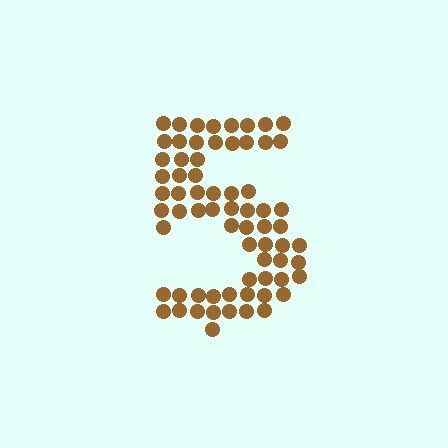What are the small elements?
The small elements are circles.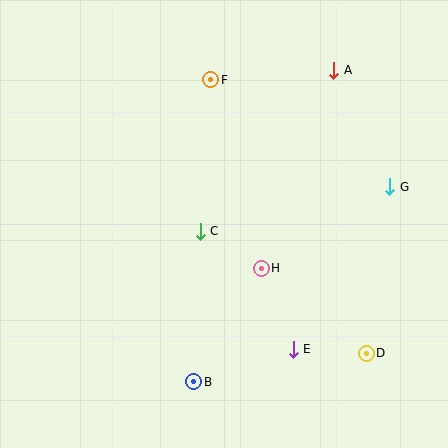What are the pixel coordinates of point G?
Point G is at (390, 187).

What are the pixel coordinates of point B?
Point B is at (194, 382).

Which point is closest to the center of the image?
Point C at (200, 231) is closest to the center.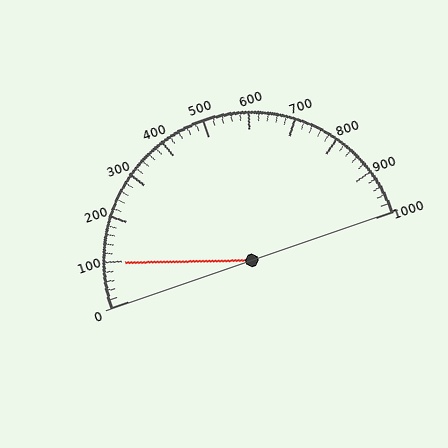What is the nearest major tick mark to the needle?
The nearest major tick mark is 100.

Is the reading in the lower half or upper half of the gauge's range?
The reading is in the lower half of the range (0 to 1000).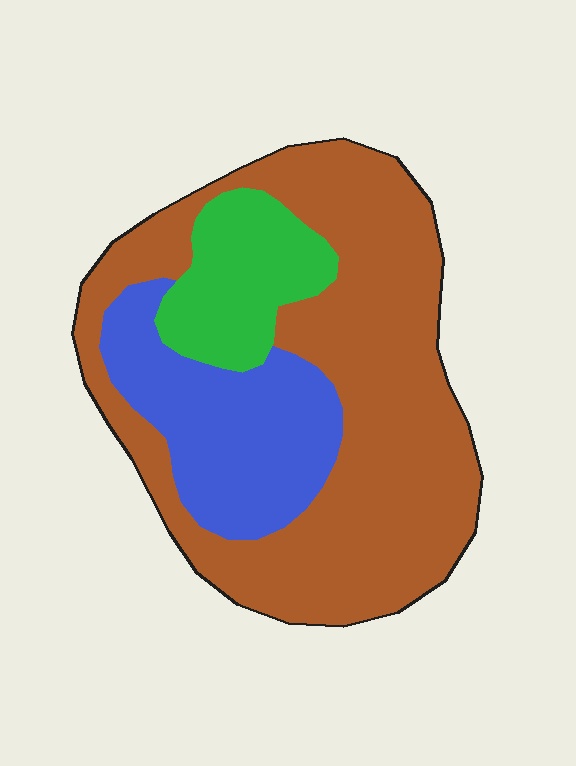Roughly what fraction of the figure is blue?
Blue covers about 25% of the figure.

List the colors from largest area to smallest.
From largest to smallest: brown, blue, green.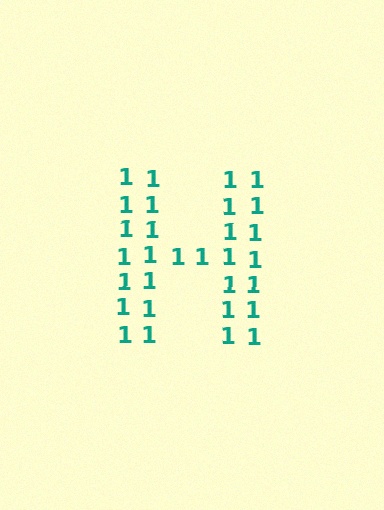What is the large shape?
The large shape is the letter H.